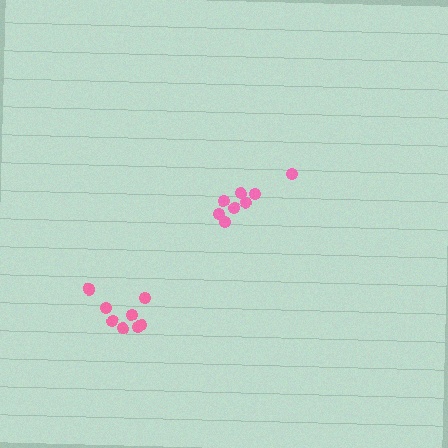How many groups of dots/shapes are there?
There are 2 groups.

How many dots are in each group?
Group 1: 8 dots, Group 2: 8 dots (16 total).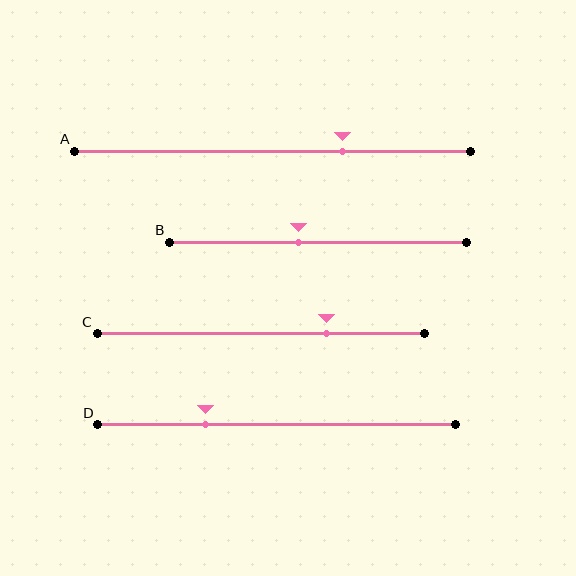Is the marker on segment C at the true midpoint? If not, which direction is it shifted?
No, the marker on segment C is shifted to the right by about 20% of the segment length.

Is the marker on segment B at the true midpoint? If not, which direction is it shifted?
No, the marker on segment B is shifted to the left by about 6% of the segment length.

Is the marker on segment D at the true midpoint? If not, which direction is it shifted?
No, the marker on segment D is shifted to the left by about 20% of the segment length.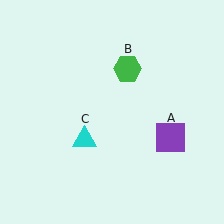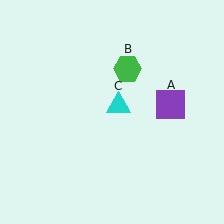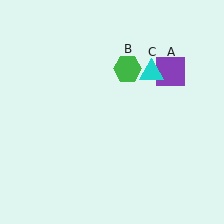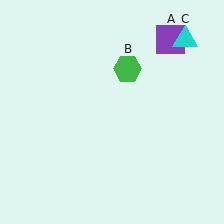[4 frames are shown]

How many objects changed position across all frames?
2 objects changed position: purple square (object A), cyan triangle (object C).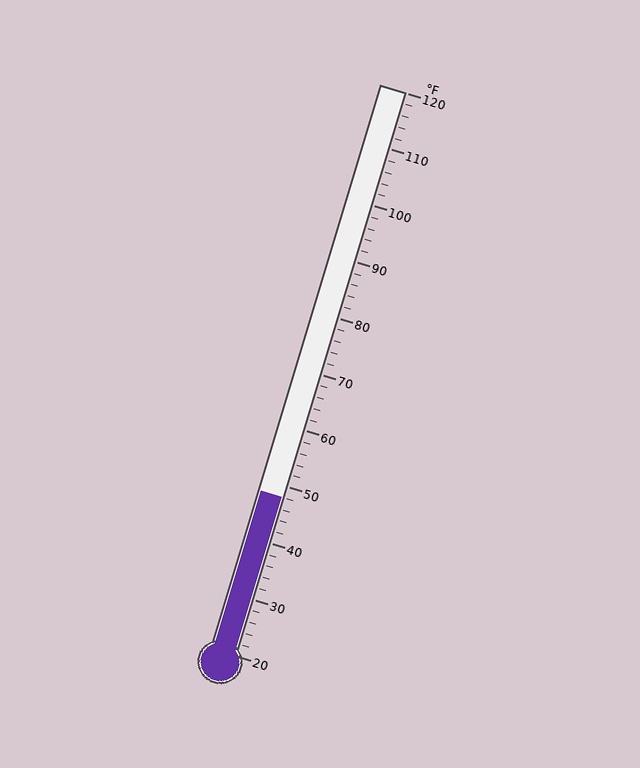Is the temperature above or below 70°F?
The temperature is below 70°F.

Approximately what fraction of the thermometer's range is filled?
The thermometer is filled to approximately 30% of its range.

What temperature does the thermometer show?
The thermometer shows approximately 48°F.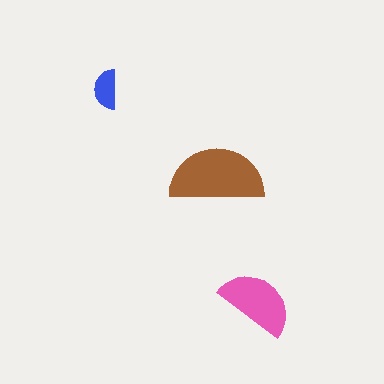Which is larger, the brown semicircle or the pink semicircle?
The brown one.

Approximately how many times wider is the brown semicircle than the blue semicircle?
About 2.5 times wider.